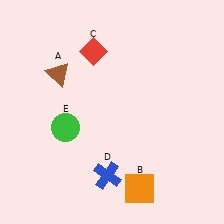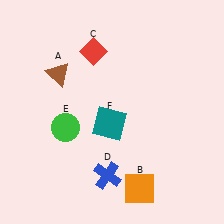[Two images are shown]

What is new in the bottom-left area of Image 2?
A teal square (F) was added in the bottom-left area of Image 2.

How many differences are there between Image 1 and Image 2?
There is 1 difference between the two images.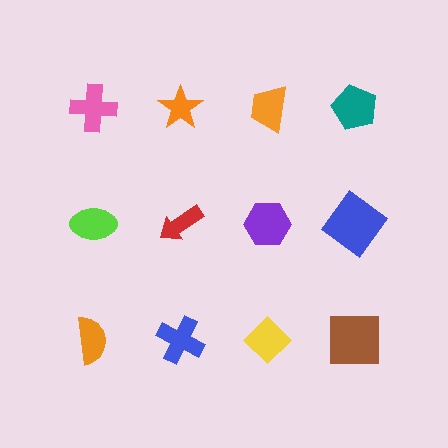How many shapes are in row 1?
4 shapes.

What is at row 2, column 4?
A blue diamond.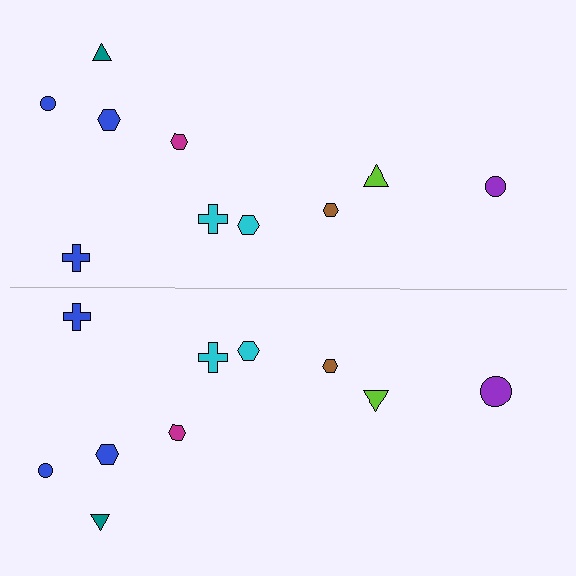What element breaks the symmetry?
The purple circle on the bottom side has a different size than its mirror counterpart.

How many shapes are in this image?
There are 20 shapes in this image.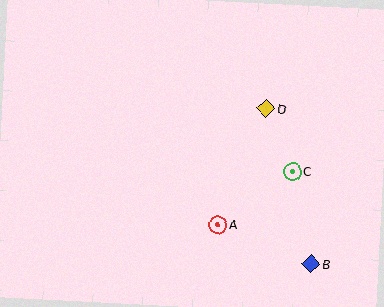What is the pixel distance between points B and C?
The distance between B and C is 95 pixels.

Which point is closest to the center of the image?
Point A at (218, 224) is closest to the center.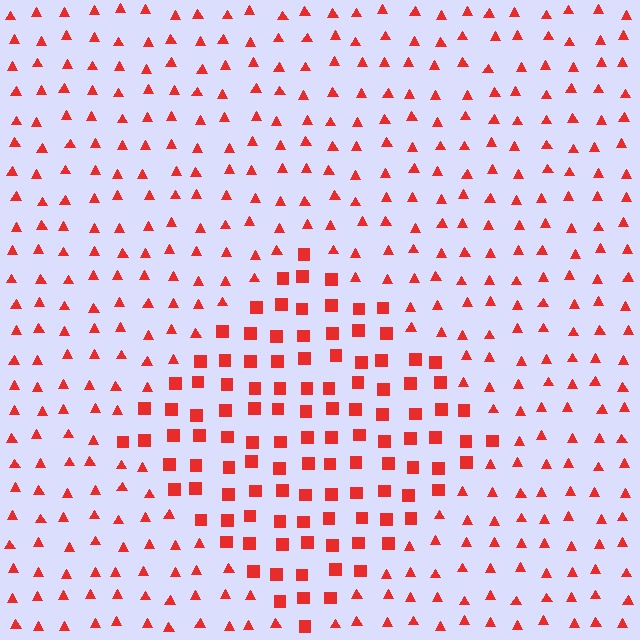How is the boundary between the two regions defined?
The boundary is defined by a change in element shape: squares inside vs. triangles outside. All elements share the same color and spacing.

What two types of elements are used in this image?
The image uses squares inside the diamond region and triangles outside it.